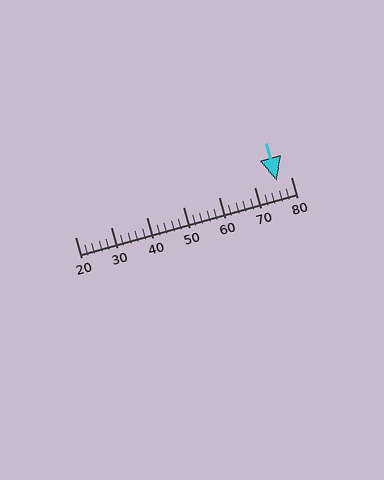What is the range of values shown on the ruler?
The ruler shows values from 20 to 80.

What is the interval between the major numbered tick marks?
The major tick marks are spaced 10 units apart.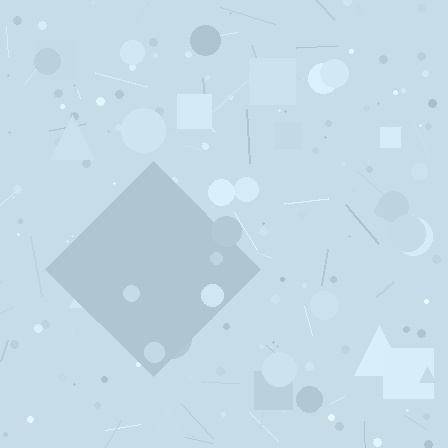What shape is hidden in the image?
A diamond is hidden in the image.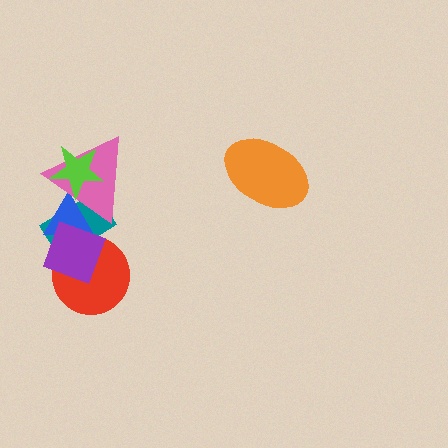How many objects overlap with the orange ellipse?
0 objects overlap with the orange ellipse.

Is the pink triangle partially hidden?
Yes, it is partially covered by another shape.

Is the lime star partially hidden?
No, no other shape covers it.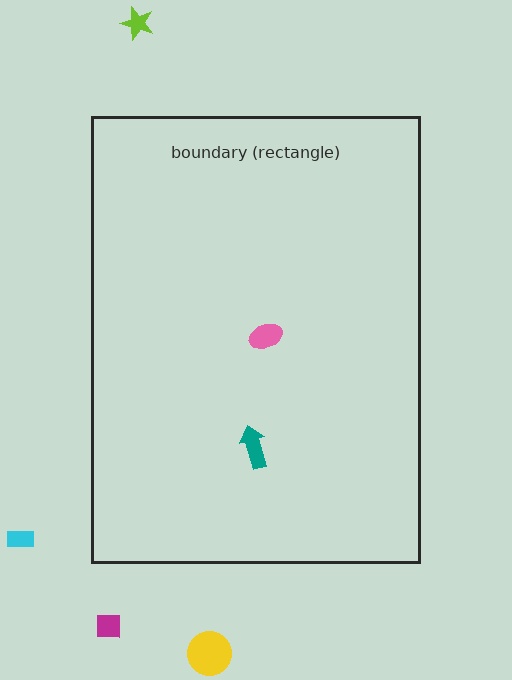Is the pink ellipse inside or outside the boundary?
Inside.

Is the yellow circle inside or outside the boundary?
Outside.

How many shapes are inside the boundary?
2 inside, 4 outside.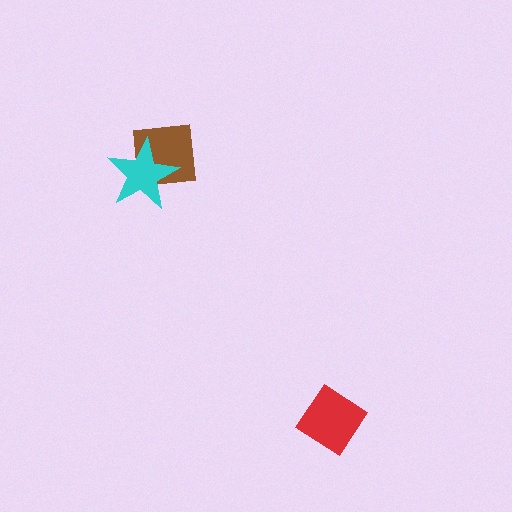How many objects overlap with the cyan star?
1 object overlaps with the cyan star.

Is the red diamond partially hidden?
No, no other shape covers it.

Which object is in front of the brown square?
The cyan star is in front of the brown square.